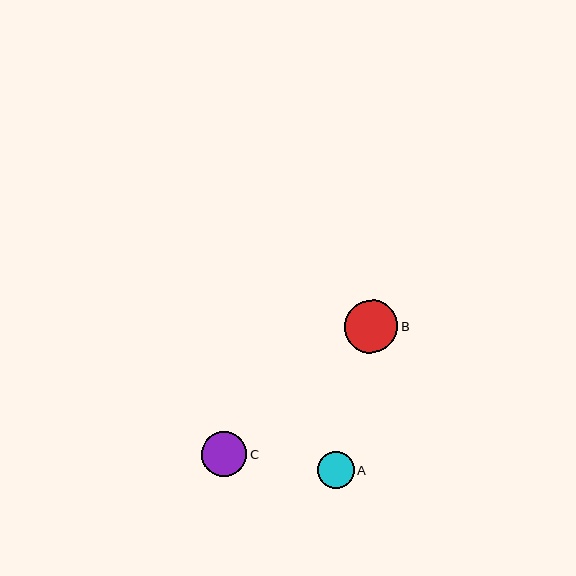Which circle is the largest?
Circle B is the largest with a size of approximately 53 pixels.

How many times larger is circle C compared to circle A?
Circle C is approximately 1.2 times the size of circle A.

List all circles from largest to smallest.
From largest to smallest: B, C, A.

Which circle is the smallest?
Circle A is the smallest with a size of approximately 37 pixels.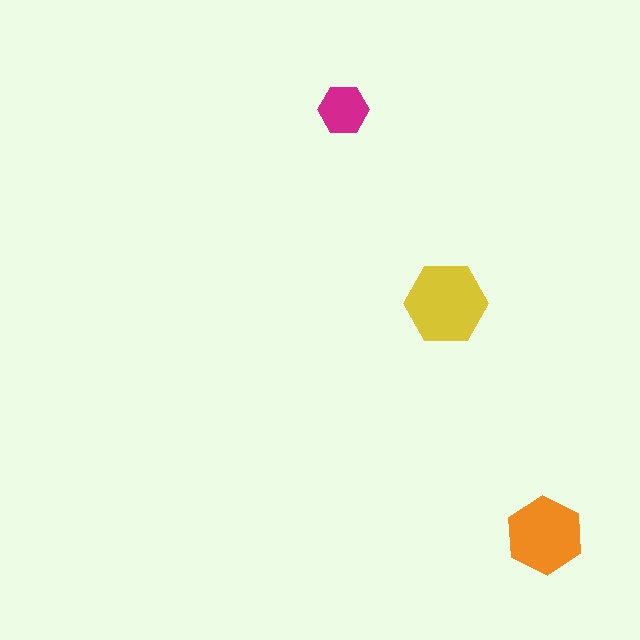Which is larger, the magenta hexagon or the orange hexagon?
The orange one.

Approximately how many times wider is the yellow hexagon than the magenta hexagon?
About 1.5 times wider.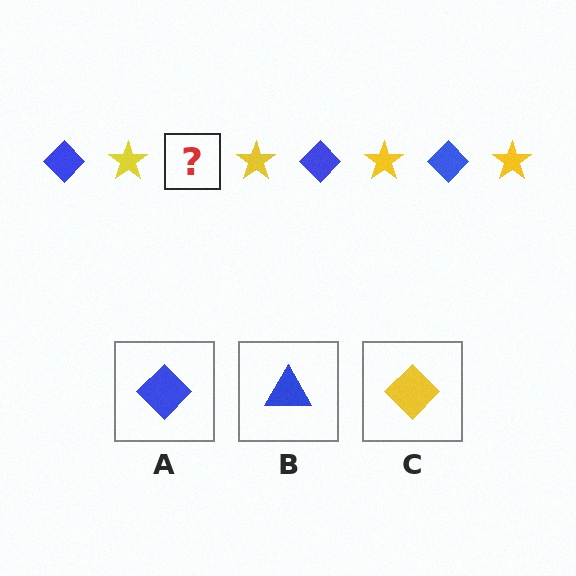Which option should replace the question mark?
Option A.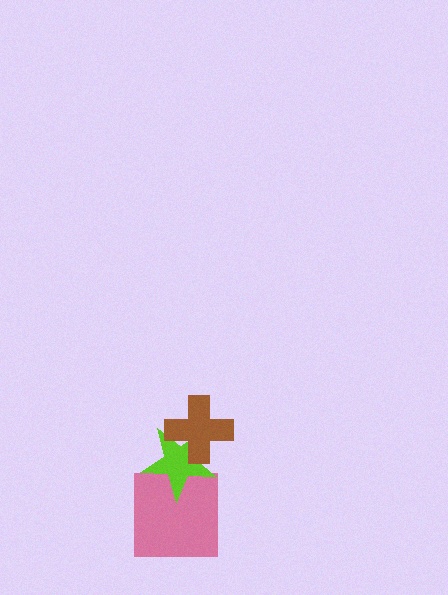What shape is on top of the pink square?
The lime star is on top of the pink square.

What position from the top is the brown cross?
The brown cross is 1st from the top.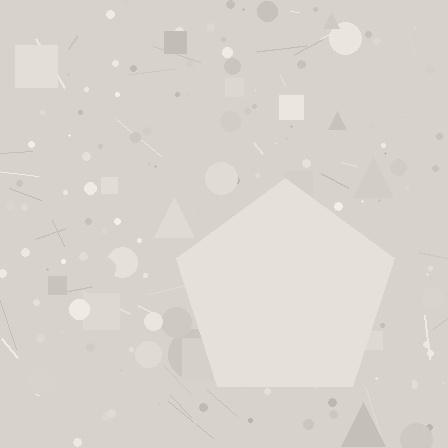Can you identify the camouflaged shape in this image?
The camouflaged shape is a pentagon.